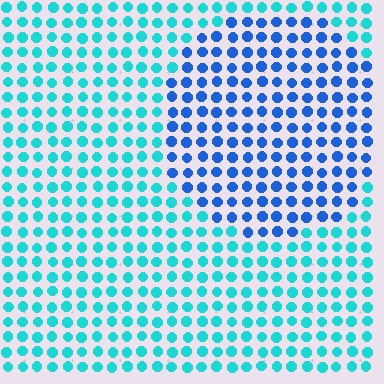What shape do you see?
I see a circle.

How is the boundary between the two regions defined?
The boundary is defined purely by a slight shift in hue (about 40 degrees). Spacing, size, and orientation are identical on both sides.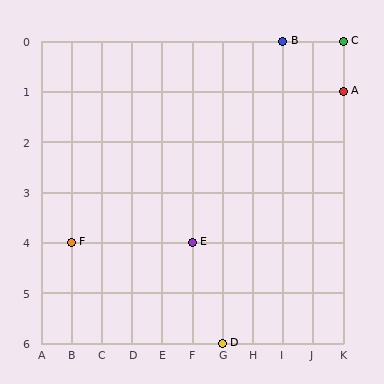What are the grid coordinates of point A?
Point A is at grid coordinates (K, 1).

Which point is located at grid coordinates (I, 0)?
Point B is at (I, 0).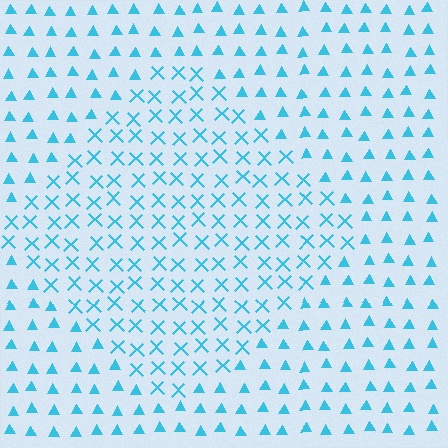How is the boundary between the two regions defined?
The boundary is defined by a change in element shape: X marks inside vs. triangles outside. All elements share the same color and spacing.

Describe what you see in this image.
The image is filled with small cyan elements arranged in a uniform grid. A diamond-shaped region contains X marks, while the surrounding area contains triangles. The boundary is defined purely by the change in element shape.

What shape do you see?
I see a diamond.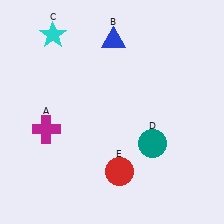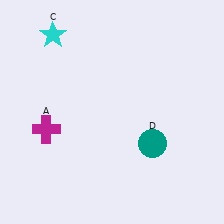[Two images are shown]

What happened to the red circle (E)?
The red circle (E) was removed in Image 2. It was in the bottom-right area of Image 1.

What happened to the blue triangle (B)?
The blue triangle (B) was removed in Image 2. It was in the top-right area of Image 1.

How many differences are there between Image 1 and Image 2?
There are 2 differences between the two images.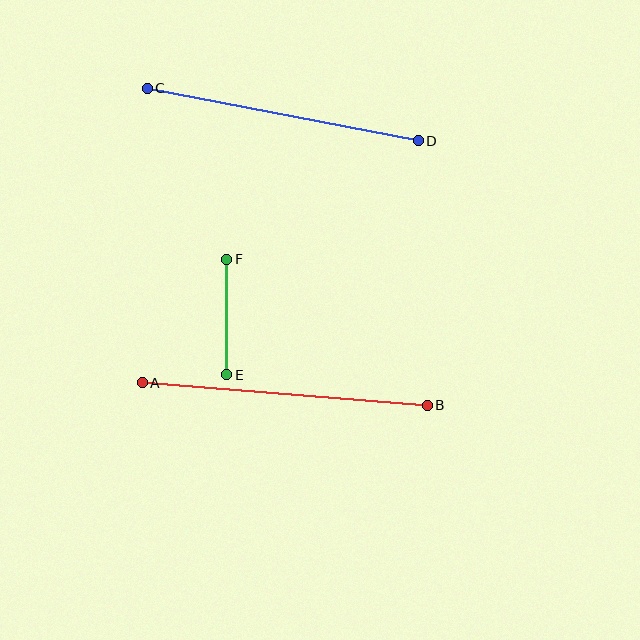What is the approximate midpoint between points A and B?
The midpoint is at approximately (285, 394) pixels.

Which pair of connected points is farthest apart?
Points A and B are farthest apart.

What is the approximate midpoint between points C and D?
The midpoint is at approximately (283, 115) pixels.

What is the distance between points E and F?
The distance is approximately 115 pixels.